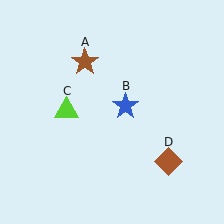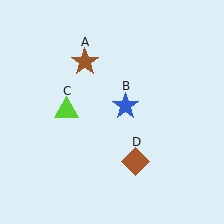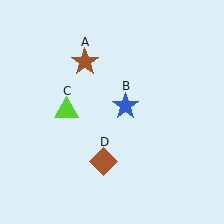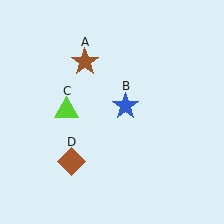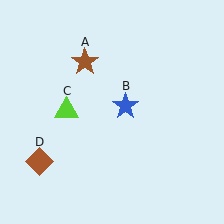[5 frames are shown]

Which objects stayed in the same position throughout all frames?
Brown star (object A) and blue star (object B) and lime triangle (object C) remained stationary.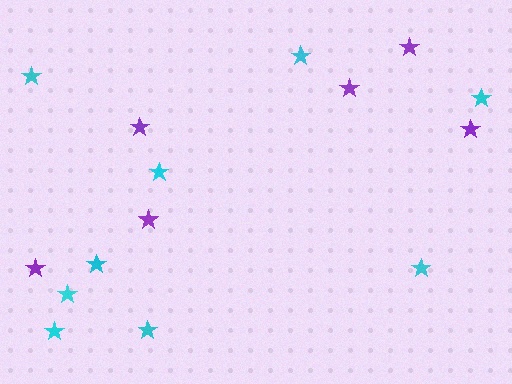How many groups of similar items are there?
There are 2 groups: one group of purple stars (6) and one group of cyan stars (9).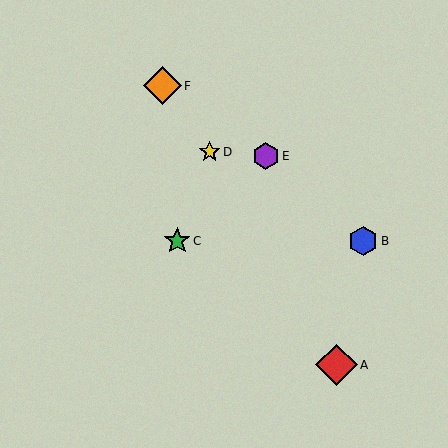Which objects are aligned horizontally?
Objects B, C are aligned horizontally.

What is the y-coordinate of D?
Object D is at y≈152.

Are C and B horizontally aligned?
Yes, both are at y≈241.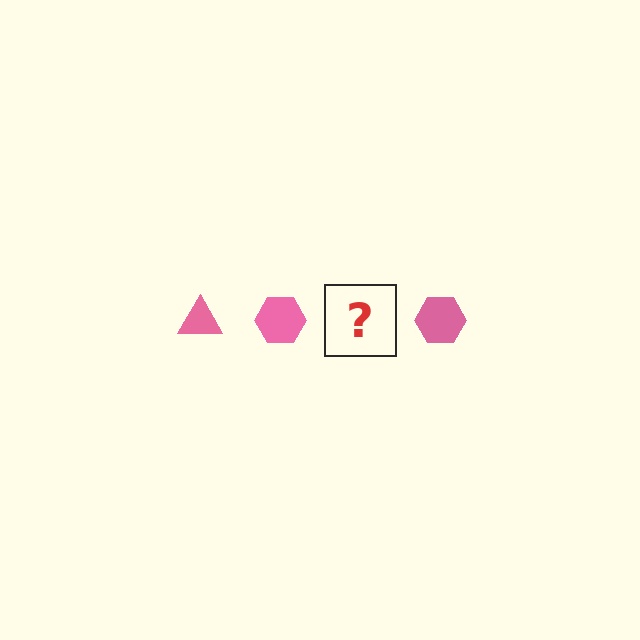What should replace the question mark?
The question mark should be replaced with a pink triangle.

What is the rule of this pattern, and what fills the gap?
The rule is that the pattern cycles through triangle, hexagon shapes in pink. The gap should be filled with a pink triangle.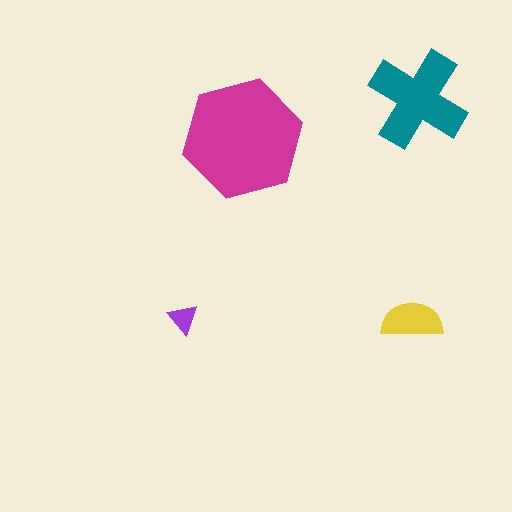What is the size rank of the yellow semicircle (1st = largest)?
3rd.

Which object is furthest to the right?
The teal cross is rightmost.